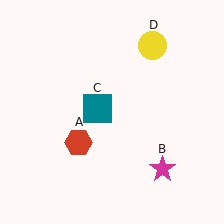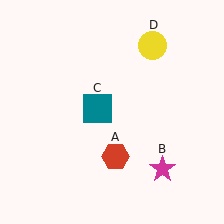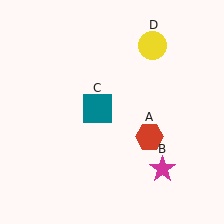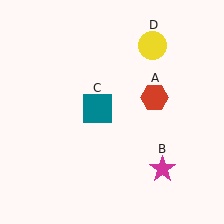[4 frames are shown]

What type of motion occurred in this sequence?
The red hexagon (object A) rotated counterclockwise around the center of the scene.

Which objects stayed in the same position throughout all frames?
Magenta star (object B) and teal square (object C) and yellow circle (object D) remained stationary.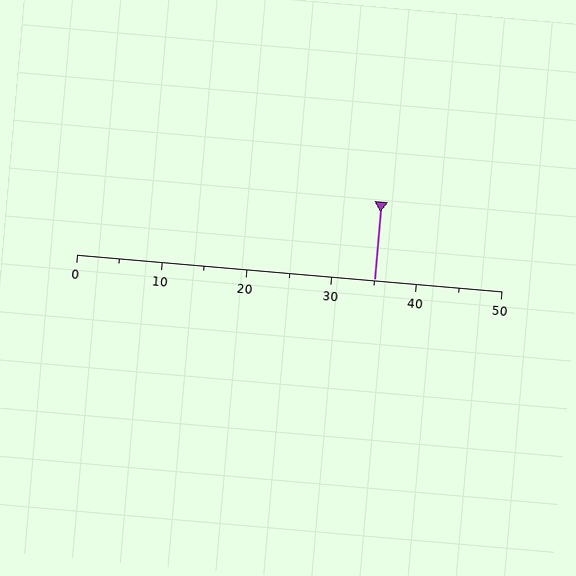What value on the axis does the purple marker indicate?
The marker indicates approximately 35.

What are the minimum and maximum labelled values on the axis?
The axis runs from 0 to 50.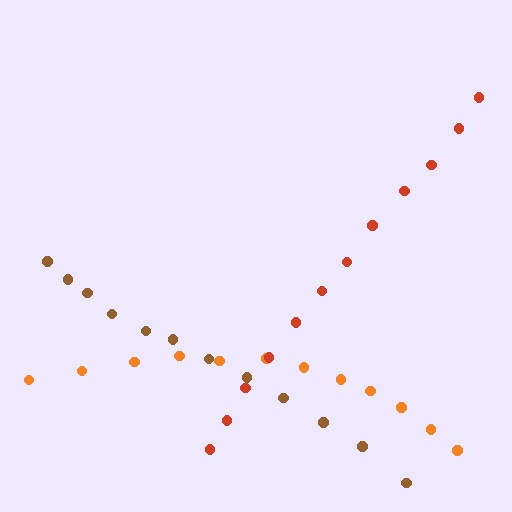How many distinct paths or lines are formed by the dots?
There are 3 distinct paths.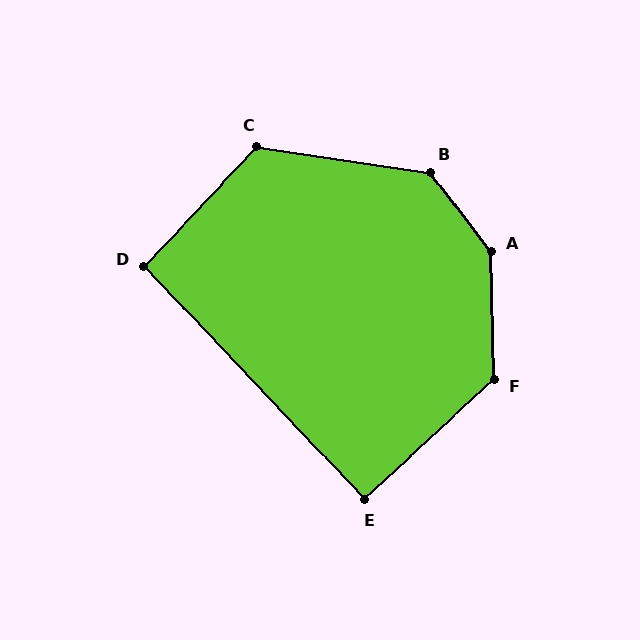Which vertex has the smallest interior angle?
E, at approximately 91 degrees.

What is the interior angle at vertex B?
Approximately 136 degrees (obtuse).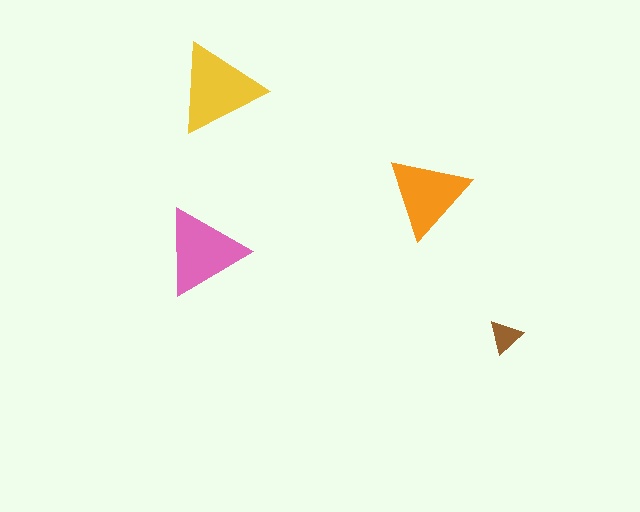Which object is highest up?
The yellow triangle is topmost.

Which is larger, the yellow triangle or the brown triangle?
The yellow one.